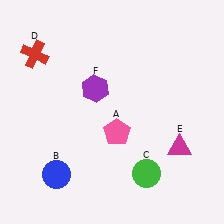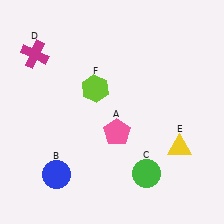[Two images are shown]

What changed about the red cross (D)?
In Image 1, D is red. In Image 2, it changed to magenta.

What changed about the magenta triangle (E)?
In Image 1, E is magenta. In Image 2, it changed to yellow.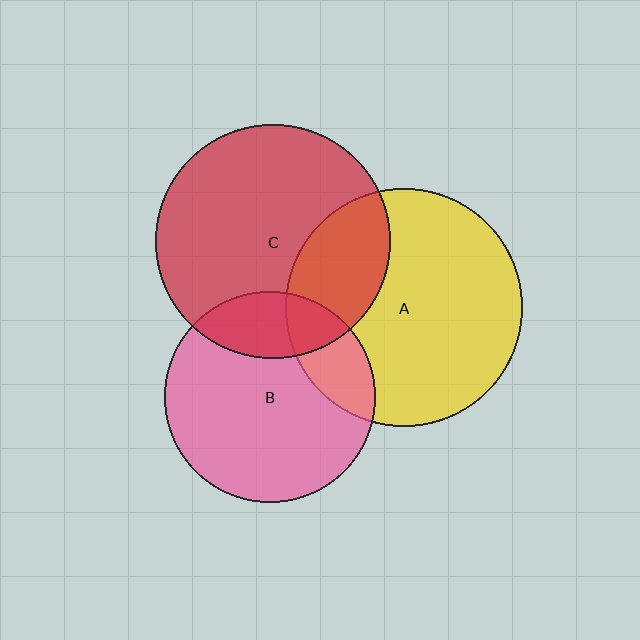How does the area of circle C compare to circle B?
Approximately 1.2 times.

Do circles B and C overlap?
Yes.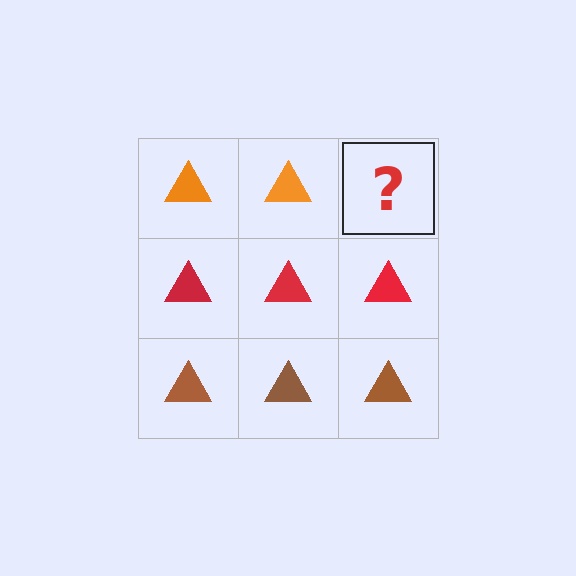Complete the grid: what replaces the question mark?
The question mark should be replaced with an orange triangle.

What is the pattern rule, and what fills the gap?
The rule is that each row has a consistent color. The gap should be filled with an orange triangle.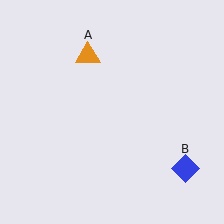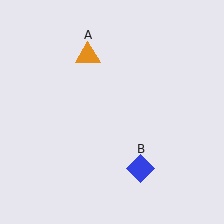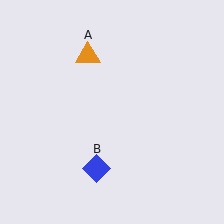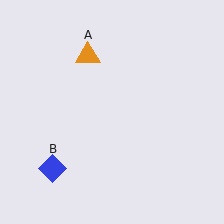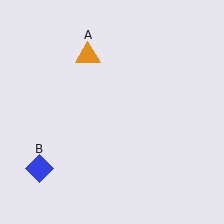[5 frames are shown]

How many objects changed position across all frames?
1 object changed position: blue diamond (object B).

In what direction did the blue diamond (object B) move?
The blue diamond (object B) moved left.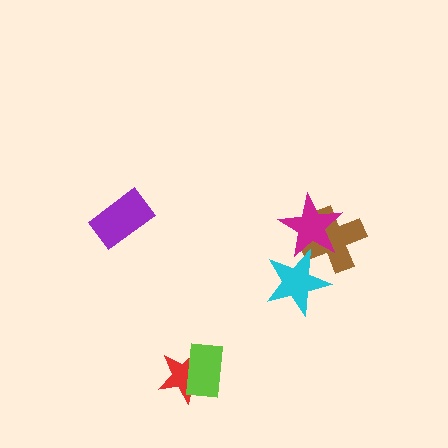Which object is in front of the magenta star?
The cyan star is in front of the magenta star.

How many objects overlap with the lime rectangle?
1 object overlaps with the lime rectangle.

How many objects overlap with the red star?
1 object overlaps with the red star.